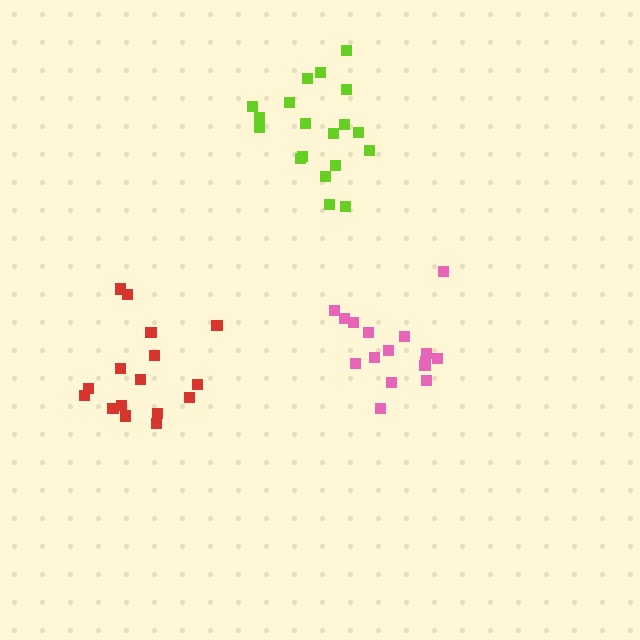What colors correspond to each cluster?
The clusters are colored: lime, red, pink.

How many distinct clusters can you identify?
There are 3 distinct clusters.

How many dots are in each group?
Group 1: 19 dots, Group 2: 16 dots, Group 3: 16 dots (51 total).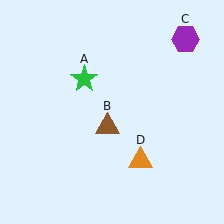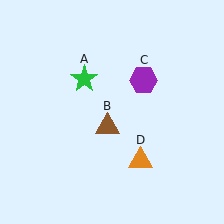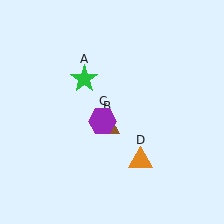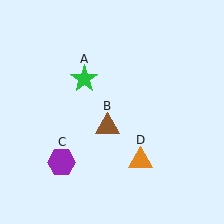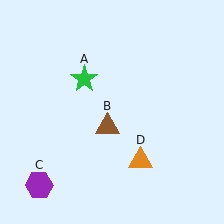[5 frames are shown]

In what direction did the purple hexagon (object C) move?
The purple hexagon (object C) moved down and to the left.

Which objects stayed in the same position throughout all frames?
Green star (object A) and brown triangle (object B) and orange triangle (object D) remained stationary.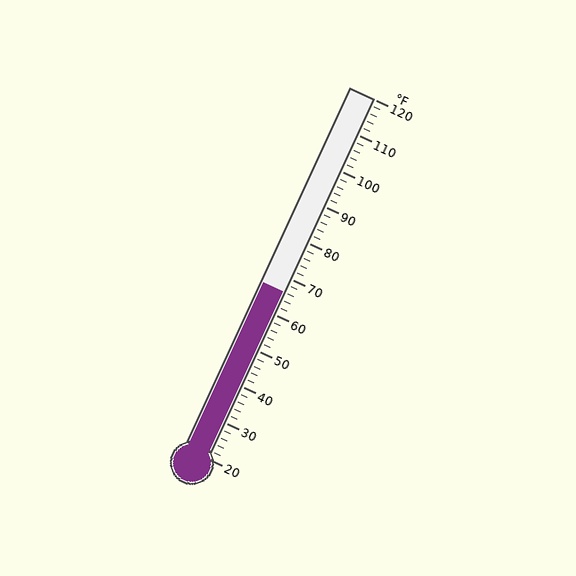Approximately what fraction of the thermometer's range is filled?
The thermometer is filled to approximately 45% of its range.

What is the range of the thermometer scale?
The thermometer scale ranges from 20°F to 120°F.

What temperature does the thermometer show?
The thermometer shows approximately 66°F.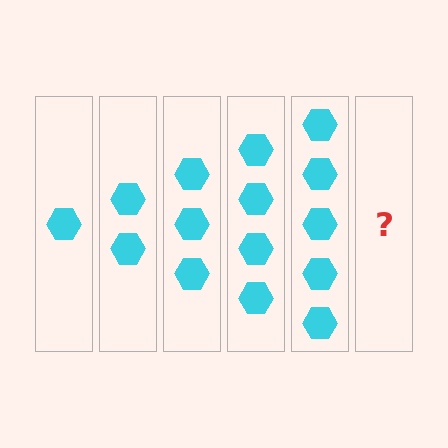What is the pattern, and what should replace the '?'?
The pattern is that each step adds one more hexagon. The '?' should be 6 hexagons.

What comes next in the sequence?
The next element should be 6 hexagons.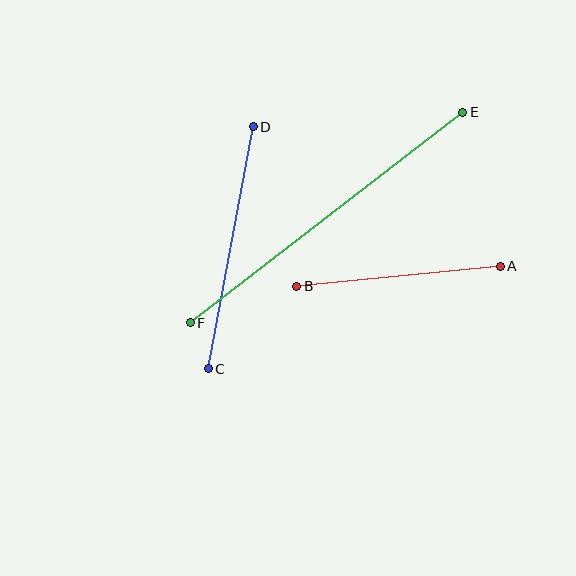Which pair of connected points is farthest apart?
Points E and F are farthest apart.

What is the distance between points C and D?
The distance is approximately 246 pixels.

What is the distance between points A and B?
The distance is approximately 205 pixels.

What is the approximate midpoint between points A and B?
The midpoint is at approximately (398, 276) pixels.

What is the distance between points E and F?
The distance is approximately 344 pixels.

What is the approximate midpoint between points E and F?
The midpoint is at approximately (327, 217) pixels.